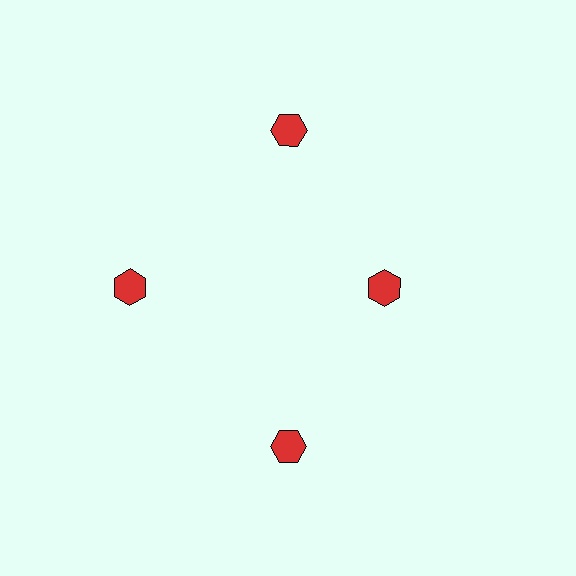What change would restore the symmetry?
The symmetry would be restored by moving it outward, back onto the ring so that all 4 hexagons sit at equal angles and equal distance from the center.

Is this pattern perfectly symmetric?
No. The 4 red hexagons are arranged in a ring, but one element near the 3 o'clock position is pulled inward toward the center, breaking the 4-fold rotational symmetry.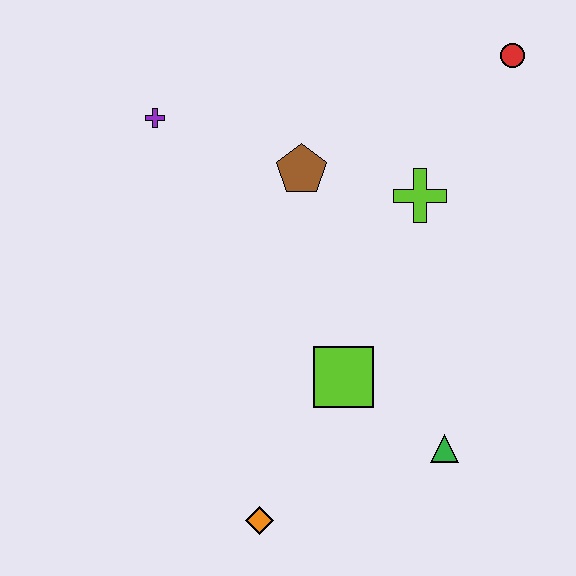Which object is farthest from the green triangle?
The purple cross is farthest from the green triangle.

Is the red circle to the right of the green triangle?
Yes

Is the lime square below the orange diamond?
No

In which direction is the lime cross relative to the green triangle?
The lime cross is above the green triangle.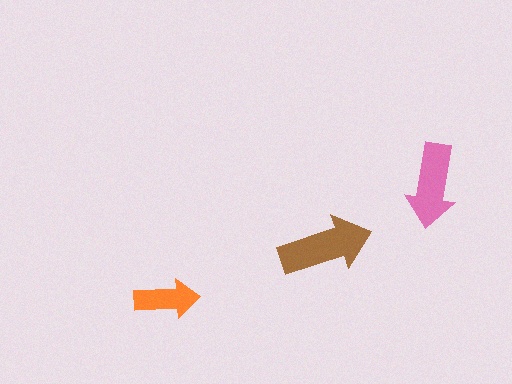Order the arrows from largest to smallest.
the brown one, the pink one, the orange one.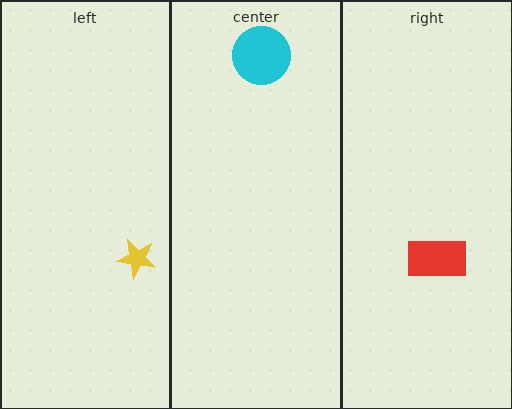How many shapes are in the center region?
1.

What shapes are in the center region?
The cyan circle.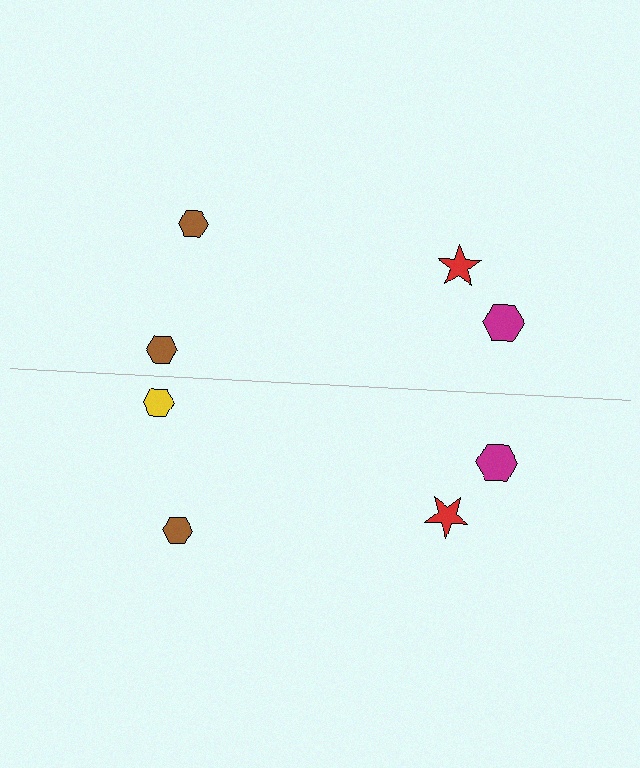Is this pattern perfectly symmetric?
No, the pattern is not perfectly symmetric. The yellow hexagon on the bottom side breaks the symmetry — its mirror counterpart is brown.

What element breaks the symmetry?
The yellow hexagon on the bottom side breaks the symmetry — its mirror counterpart is brown.